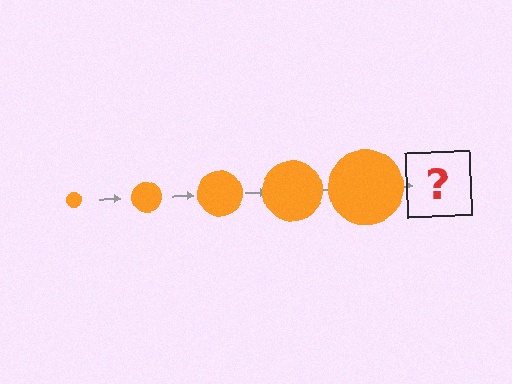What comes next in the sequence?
The next element should be an orange circle, larger than the previous one.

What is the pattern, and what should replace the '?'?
The pattern is that the circle gets progressively larger each step. The '?' should be an orange circle, larger than the previous one.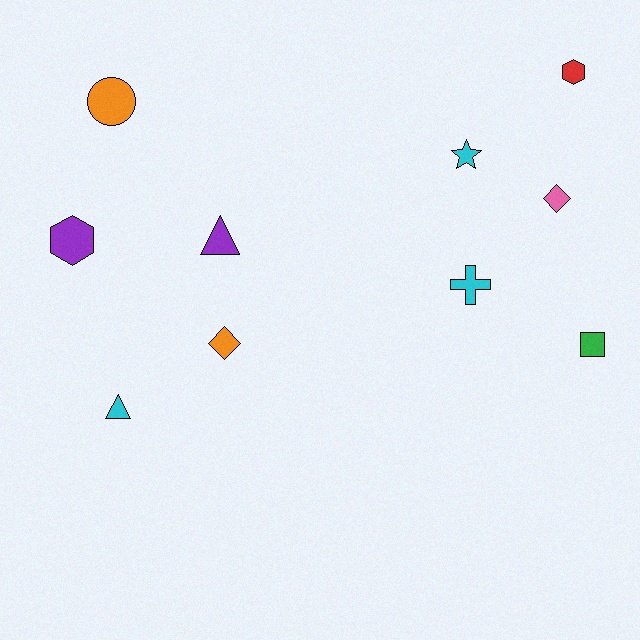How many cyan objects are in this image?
There are 3 cyan objects.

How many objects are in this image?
There are 10 objects.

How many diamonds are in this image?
There are 2 diamonds.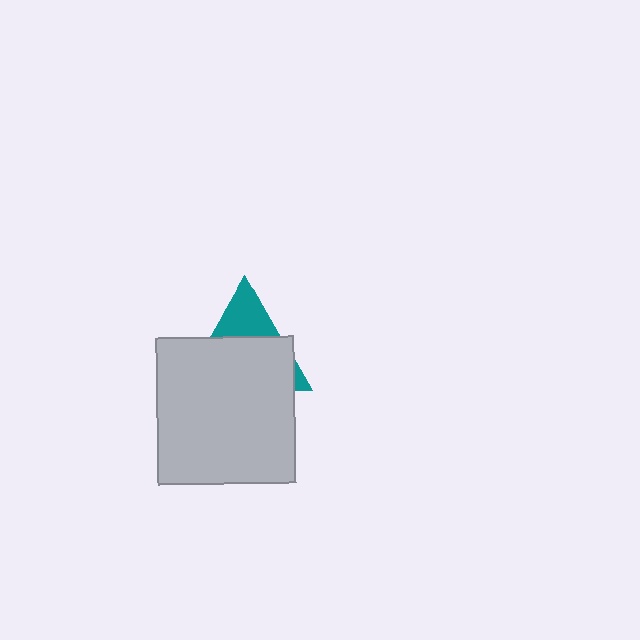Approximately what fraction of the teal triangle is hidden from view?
Roughly 68% of the teal triangle is hidden behind the light gray rectangle.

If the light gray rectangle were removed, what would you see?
You would see the complete teal triangle.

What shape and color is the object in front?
The object in front is a light gray rectangle.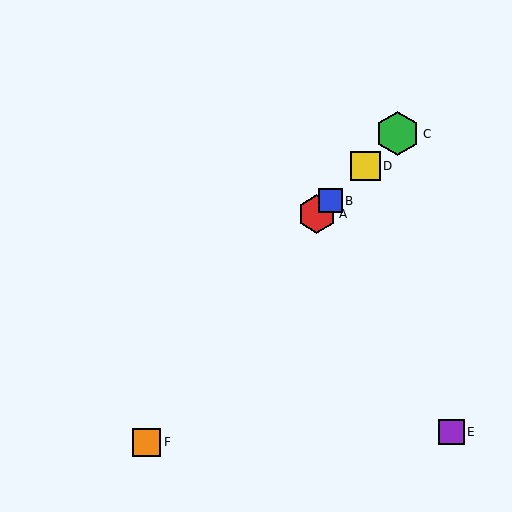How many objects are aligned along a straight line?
4 objects (A, B, C, D) are aligned along a straight line.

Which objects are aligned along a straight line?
Objects A, B, C, D are aligned along a straight line.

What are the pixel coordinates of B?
Object B is at (330, 201).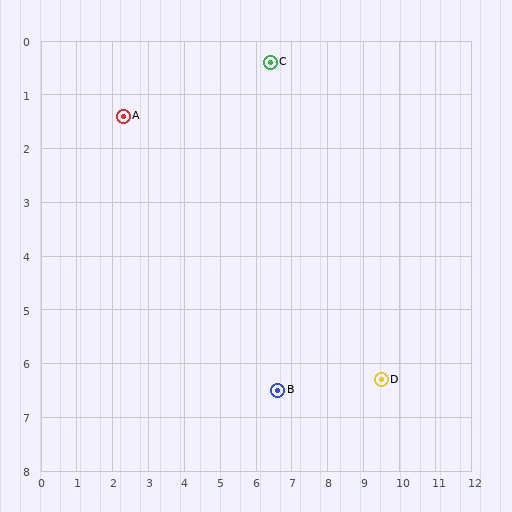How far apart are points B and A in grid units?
Points B and A are about 6.7 grid units apart.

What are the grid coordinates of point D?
Point D is at approximately (9.5, 6.3).